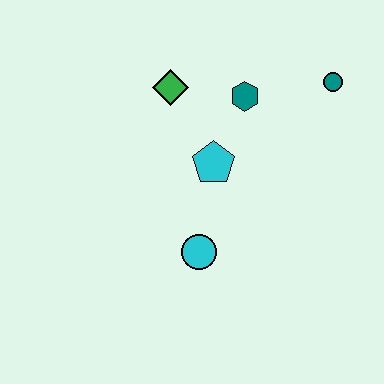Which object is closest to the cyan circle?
The cyan pentagon is closest to the cyan circle.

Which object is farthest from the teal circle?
The cyan circle is farthest from the teal circle.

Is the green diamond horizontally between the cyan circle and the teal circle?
No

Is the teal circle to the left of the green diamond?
No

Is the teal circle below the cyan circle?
No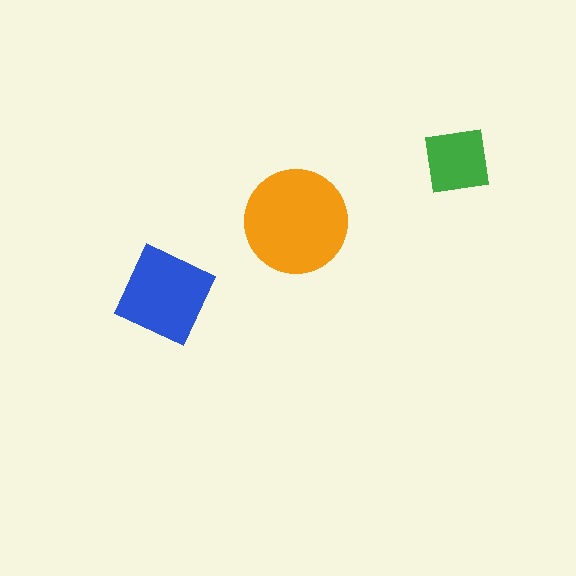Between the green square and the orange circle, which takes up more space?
The orange circle.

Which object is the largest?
The orange circle.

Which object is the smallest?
The green square.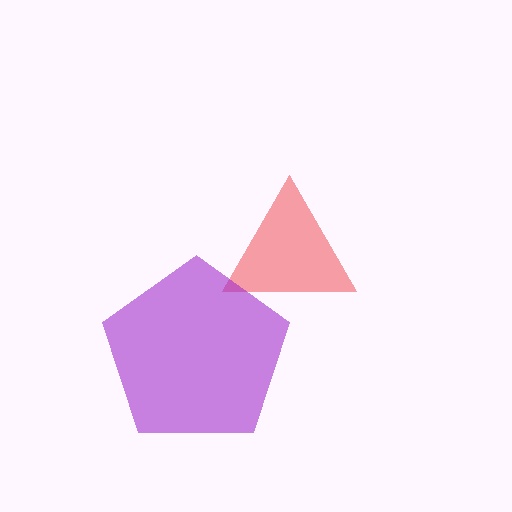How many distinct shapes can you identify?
There are 2 distinct shapes: a red triangle, a purple pentagon.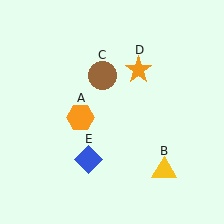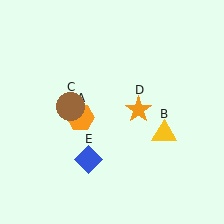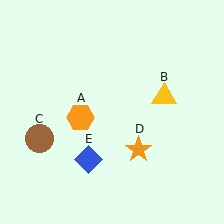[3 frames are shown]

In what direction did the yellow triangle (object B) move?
The yellow triangle (object B) moved up.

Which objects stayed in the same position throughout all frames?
Orange hexagon (object A) and blue diamond (object E) remained stationary.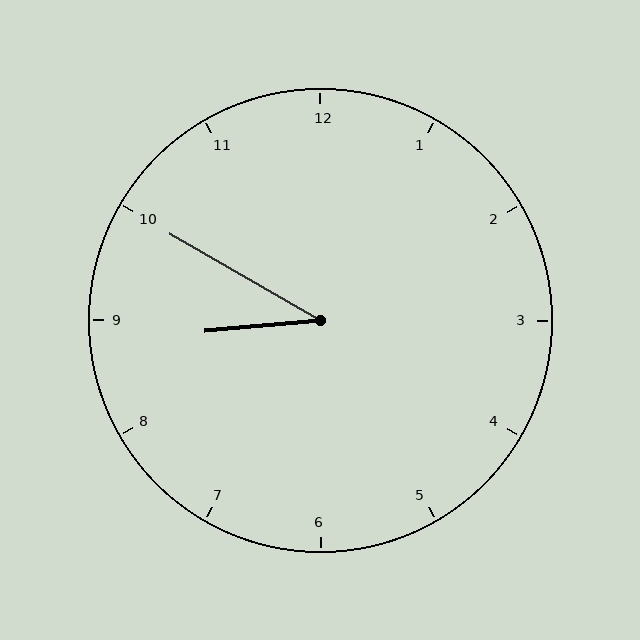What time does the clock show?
8:50.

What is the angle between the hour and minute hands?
Approximately 35 degrees.